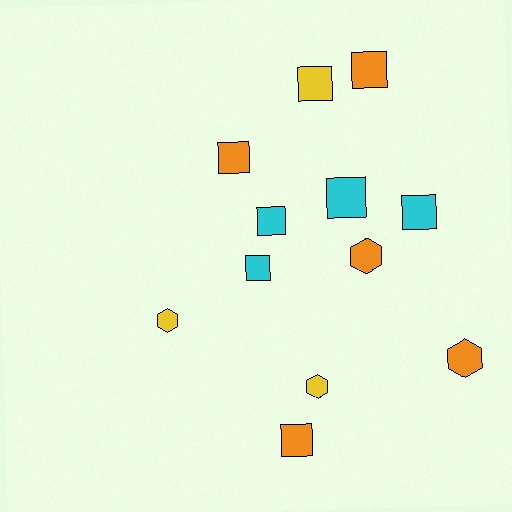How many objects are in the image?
There are 12 objects.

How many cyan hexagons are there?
There are no cyan hexagons.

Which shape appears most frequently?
Square, with 8 objects.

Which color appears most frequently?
Orange, with 5 objects.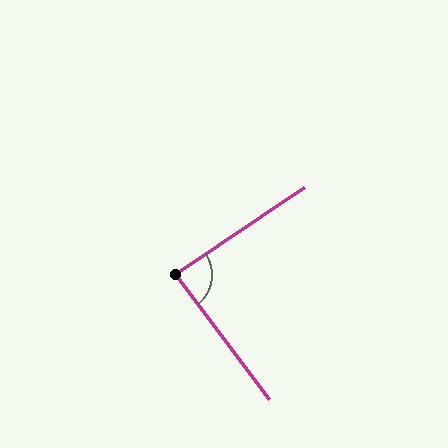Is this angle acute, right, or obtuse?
It is approximately a right angle.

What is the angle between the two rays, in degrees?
Approximately 87 degrees.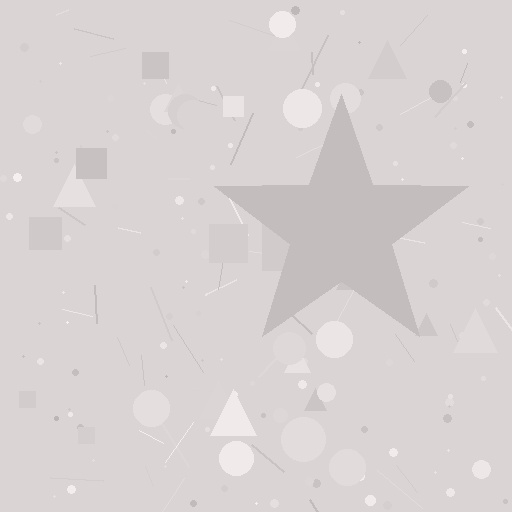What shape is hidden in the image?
A star is hidden in the image.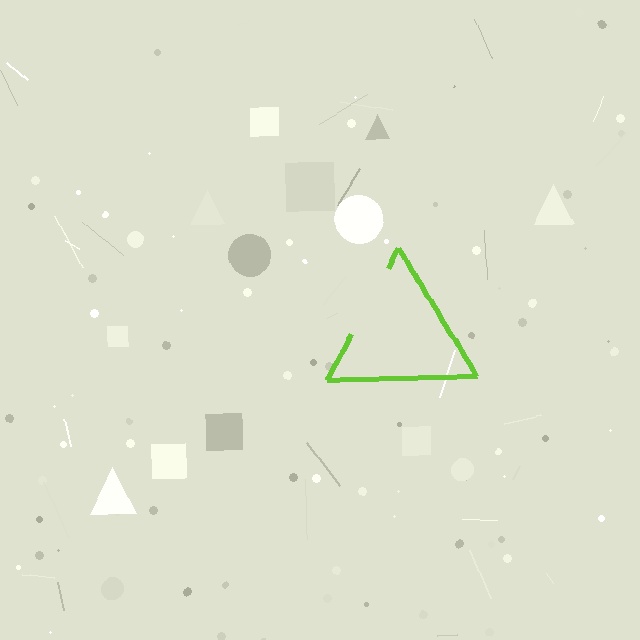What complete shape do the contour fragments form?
The contour fragments form a triangle.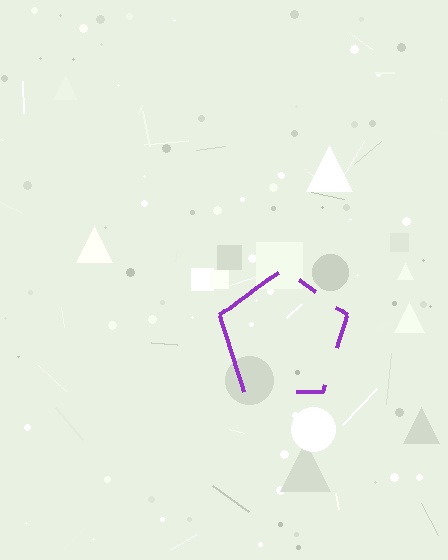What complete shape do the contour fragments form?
The contour fragments form a pentagon.